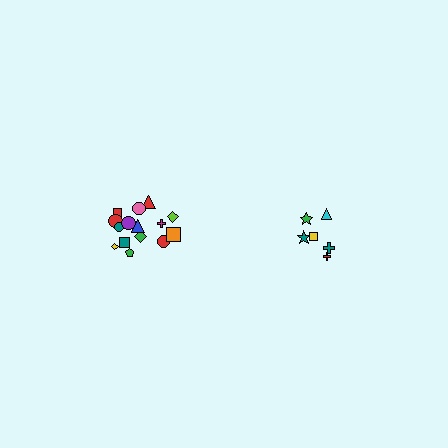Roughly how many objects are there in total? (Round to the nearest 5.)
Roughly 20 objects in total.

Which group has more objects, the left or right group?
The left group.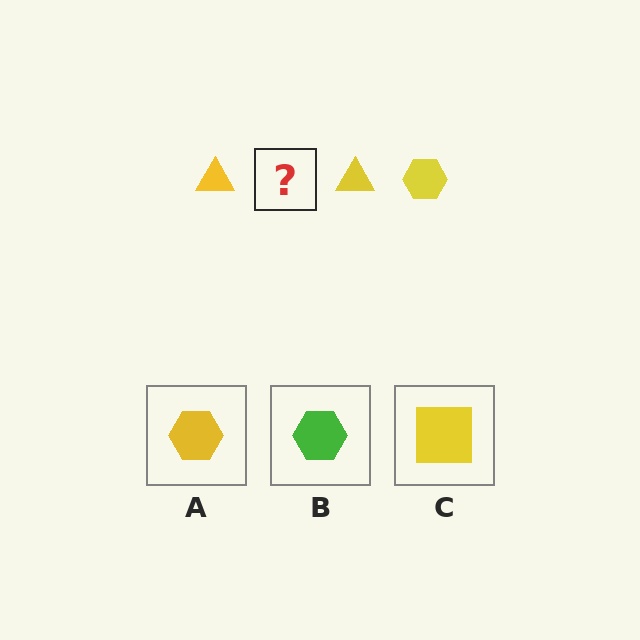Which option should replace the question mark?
Option A.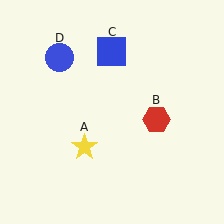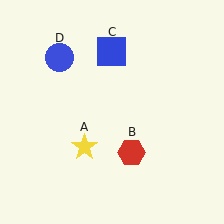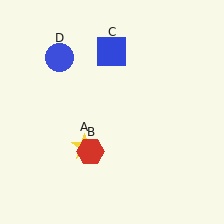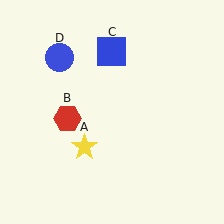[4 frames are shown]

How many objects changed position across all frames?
1 object changed position: red hexagon (object B).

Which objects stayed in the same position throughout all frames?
Yellow star (object A) and blue square (object C) and blue circle (object D) remained stationary.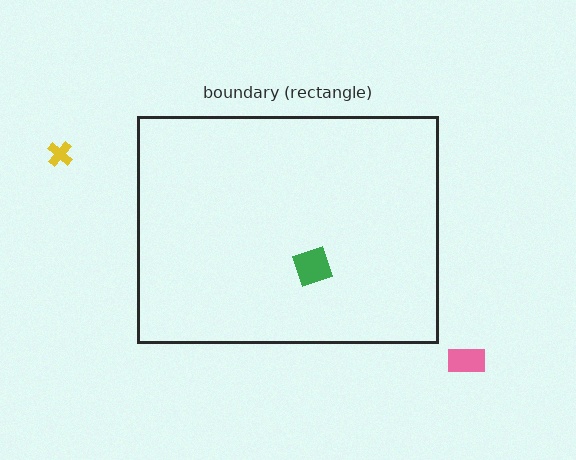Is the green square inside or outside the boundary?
Inside.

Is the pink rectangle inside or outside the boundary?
Outside.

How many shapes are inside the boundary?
1 inside, 2 outside.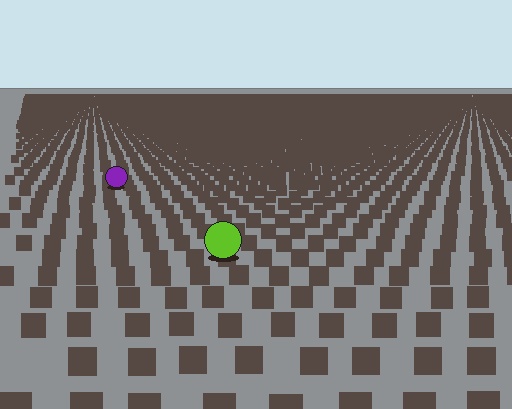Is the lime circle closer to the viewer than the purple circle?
Yes. The lime circle is closer — you can tell from the texture gradient: the ground texture is coarser near it.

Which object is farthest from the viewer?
The purple circle is farthest from the viewer. It appears smaller and the ground texture around it is denser.